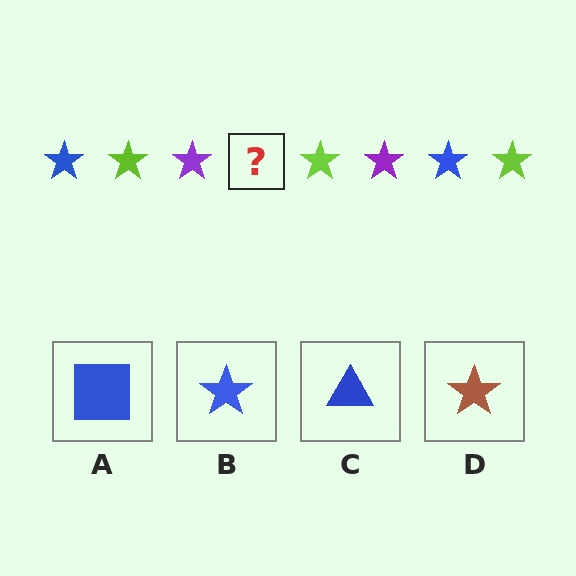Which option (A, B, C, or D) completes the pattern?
B.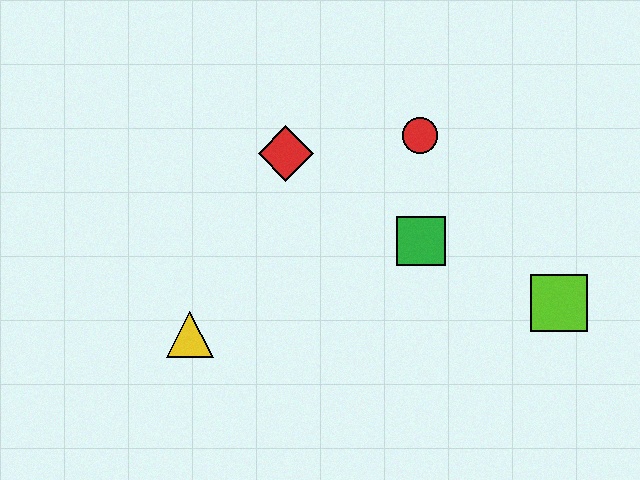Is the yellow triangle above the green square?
No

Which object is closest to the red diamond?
The red circle is closest to the red diamond.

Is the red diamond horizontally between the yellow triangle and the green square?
Yes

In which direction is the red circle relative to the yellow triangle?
The red circle is to the right of the yellow triangle.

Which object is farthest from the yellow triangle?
The lime square is farthest from the yellow triangle.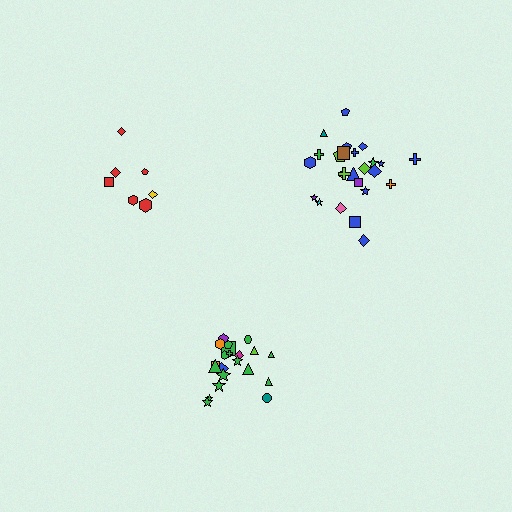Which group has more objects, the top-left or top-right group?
The top-right group.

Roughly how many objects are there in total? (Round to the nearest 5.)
Roughly 55 objects in total.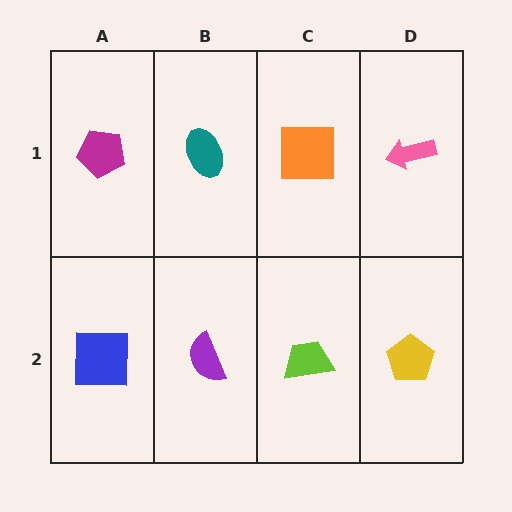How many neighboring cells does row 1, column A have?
2.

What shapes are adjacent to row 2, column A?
A magenta pentagon (row 1, column A), a purple semicircle (row 2, column B).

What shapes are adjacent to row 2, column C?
An orange square (row 1, column C), a purple semicircle (row 2, column B), a yellow pentagon (row 2, column D).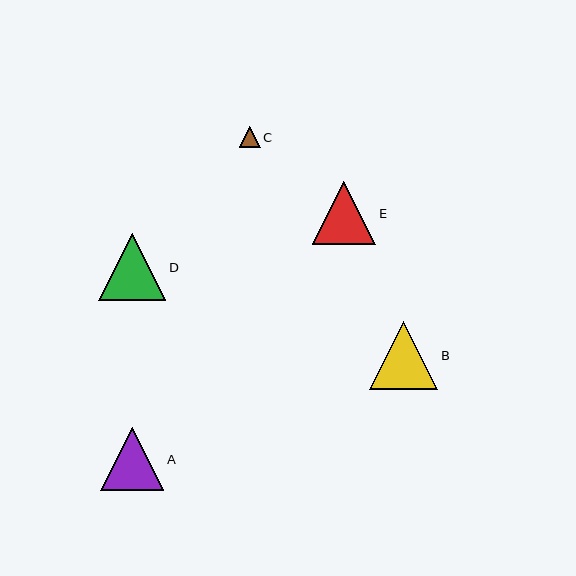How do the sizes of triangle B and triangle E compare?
Triangle B and triangle E are approximately the same size.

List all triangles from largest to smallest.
From largest to smallest: B, D, E, A, C.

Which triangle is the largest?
Triangle B is the largest with a size of approximately 68 pixels.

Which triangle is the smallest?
Triangle C is the smallest with a size of approximately 21 pixels.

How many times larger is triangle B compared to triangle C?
Triangle B is approximately 3.3 times the size of triangle C.